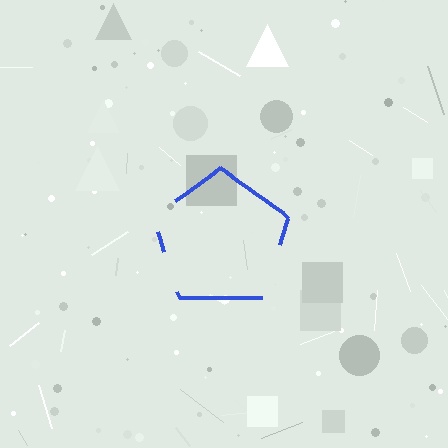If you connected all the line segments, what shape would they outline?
They would outline a pentagon.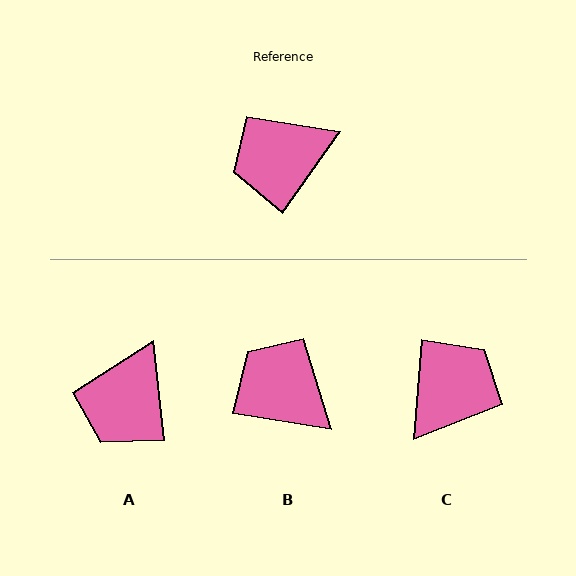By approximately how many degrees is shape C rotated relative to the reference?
Approximately 149 degrees clockwise.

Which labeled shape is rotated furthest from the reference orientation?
C, about 149 degrees away.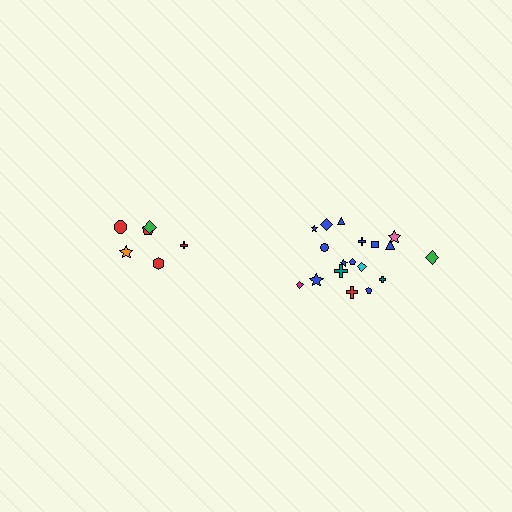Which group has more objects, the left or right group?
The right group.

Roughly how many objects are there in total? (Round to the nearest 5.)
Roughly 25 objects in total.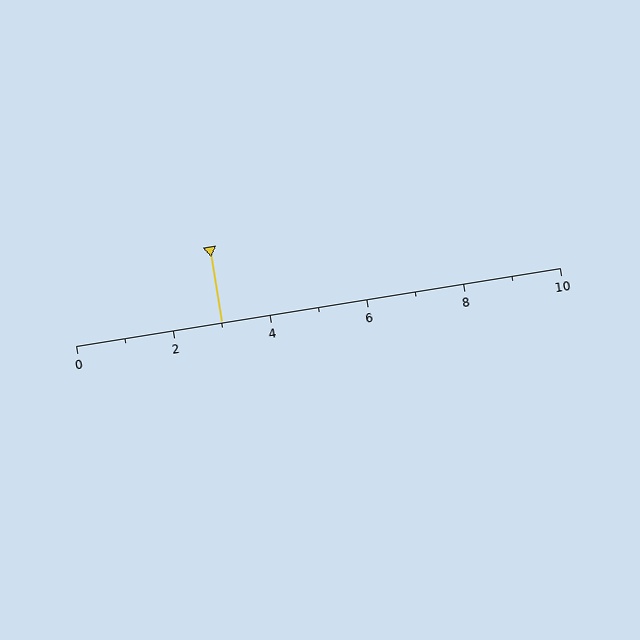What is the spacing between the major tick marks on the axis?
The major ticks are spaced 2 apart.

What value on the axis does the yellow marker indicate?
The marker indicates approximately 3.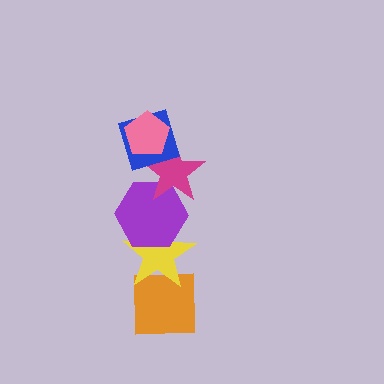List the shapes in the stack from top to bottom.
From top to bottom: the pink pentagon, the blue diamond, the magenta star, the purple hexagon, the yellow star, the orange square.